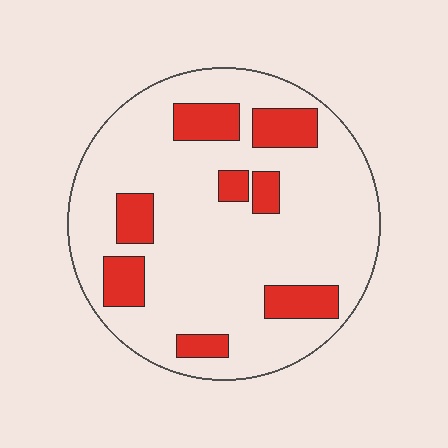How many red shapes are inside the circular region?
8.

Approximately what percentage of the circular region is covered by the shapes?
Approximately 20%.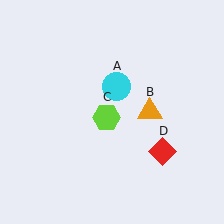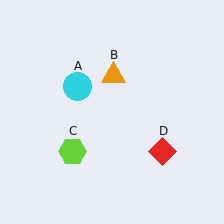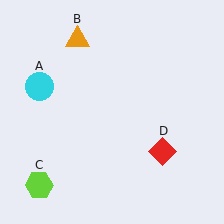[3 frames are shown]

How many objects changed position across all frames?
3 objects changed position: cyan circle (object A), orange triangle (object B), lime hexagon (object C).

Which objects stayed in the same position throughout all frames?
Red diamond (object D) remained stationary.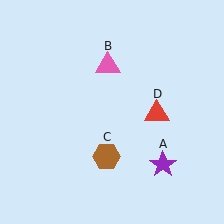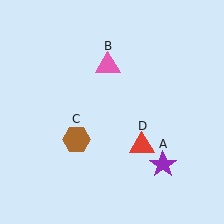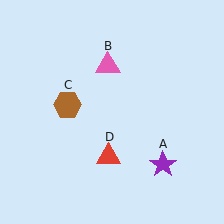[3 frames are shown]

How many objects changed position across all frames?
2 objects changed position: brown hexagon (object C), red triangle (object D).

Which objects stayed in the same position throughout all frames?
Purple star (object A) and pink triangle (object B) remained stationary.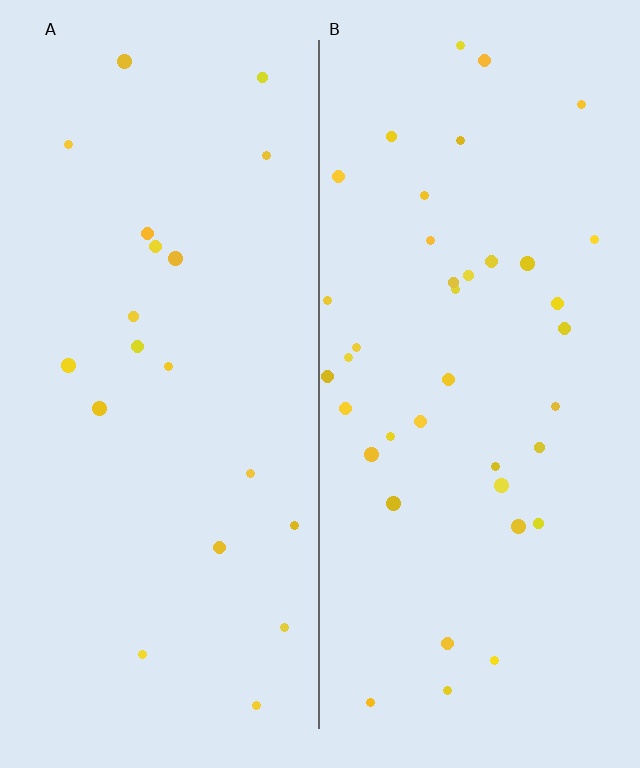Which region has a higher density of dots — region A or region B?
B (the right).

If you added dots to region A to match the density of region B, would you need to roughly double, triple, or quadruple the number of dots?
Approximately double.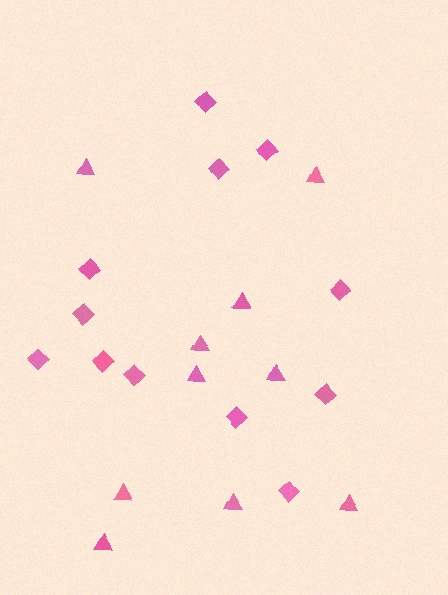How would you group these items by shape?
There are 2 groups: one group of triangles (10) and one group of diamonds (12).